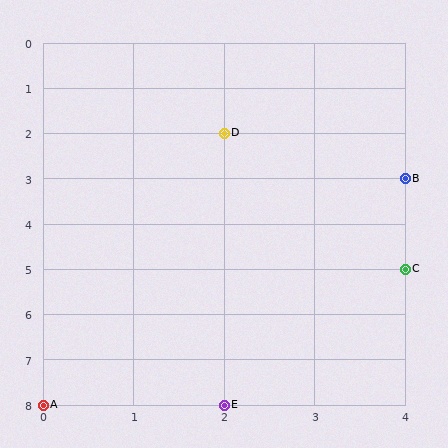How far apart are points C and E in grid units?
Points C and E are 2 columns and 3 rows apart (about 3.6 grid units diagonally).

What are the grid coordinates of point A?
Point A is at grid coordinates (0, 8).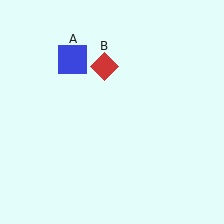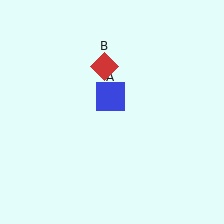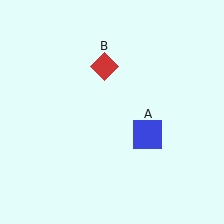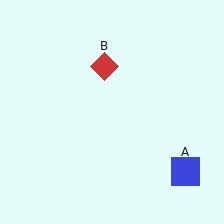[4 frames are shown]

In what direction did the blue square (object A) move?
The blue square (object A) moved down and to the right.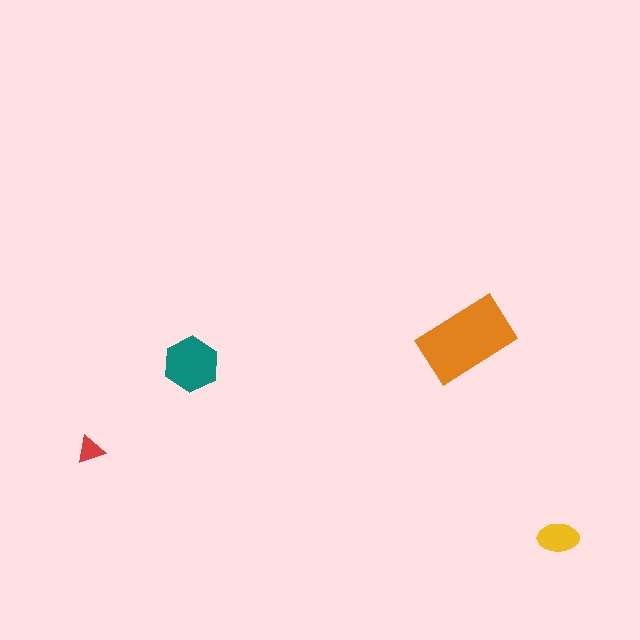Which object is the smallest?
The red triangle.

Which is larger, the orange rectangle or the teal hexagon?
The orange rectangle.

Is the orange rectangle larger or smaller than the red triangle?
Larger.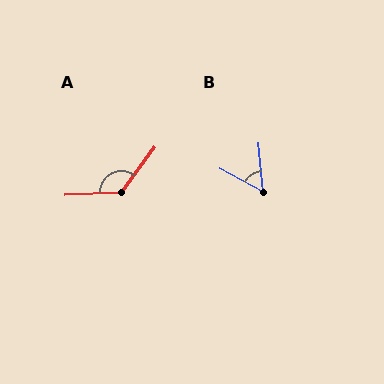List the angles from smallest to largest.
B (56°), A (129°).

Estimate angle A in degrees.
Approximately 129 degrees.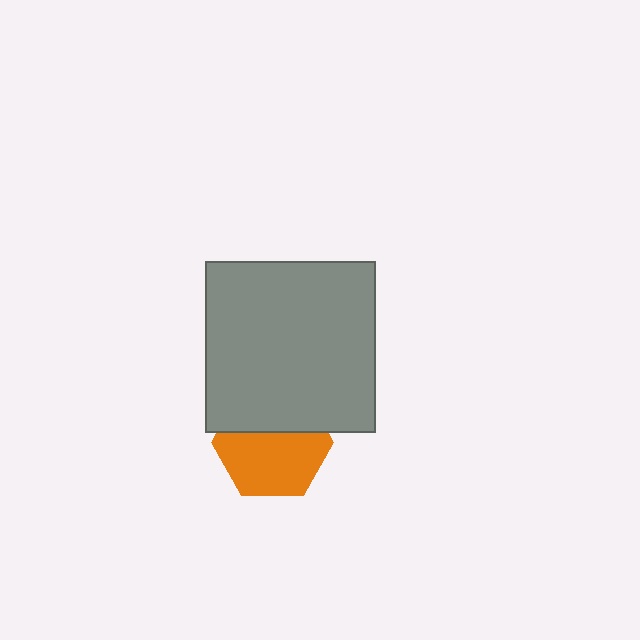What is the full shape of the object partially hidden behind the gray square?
The partially hidden object is an orange hexagon.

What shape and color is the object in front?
The object in front is a gray square.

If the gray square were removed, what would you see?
You would see the complete orange hexagon.